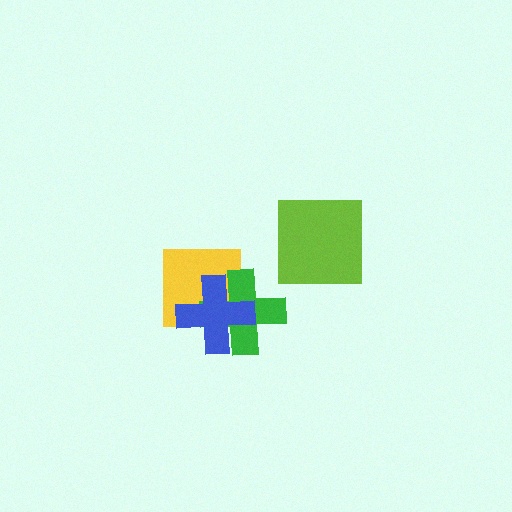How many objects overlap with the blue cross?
2 objects overlap with the blue cross.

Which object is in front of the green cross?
The blue cross is in front of the green cross.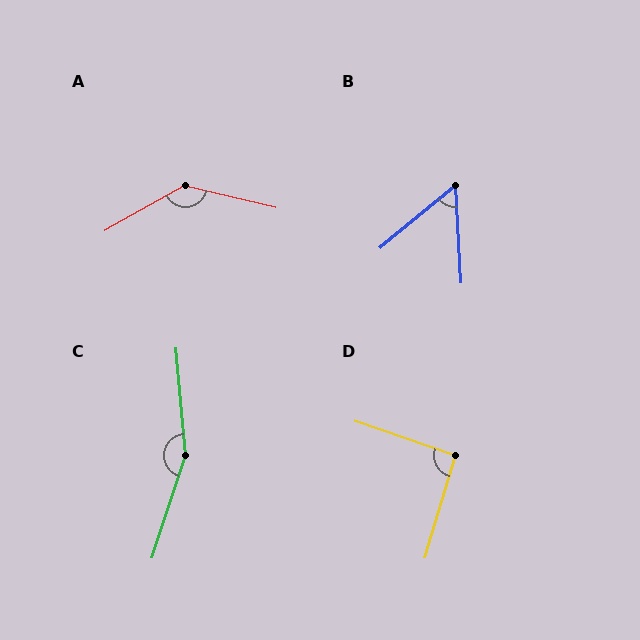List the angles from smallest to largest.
B (54°), D (92°), A (137°), C (157°).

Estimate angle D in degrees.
Approximately 92 degrees.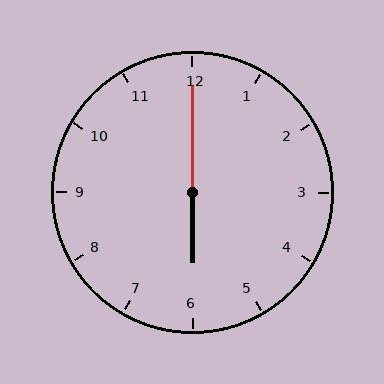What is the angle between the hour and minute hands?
Approximately 180 degrees.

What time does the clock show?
6:00.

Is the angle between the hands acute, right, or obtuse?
It is obtuse.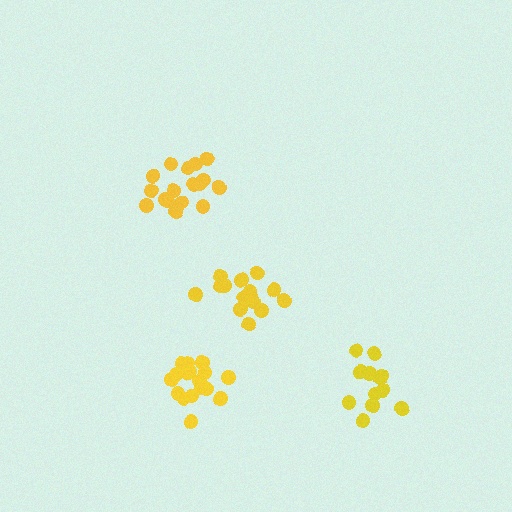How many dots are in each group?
Group 1: 15 dots, Group 2: 17 dots, Group 3: 12 dots, Group 4: 17 dots (61 total).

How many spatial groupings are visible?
There are 4 spatial groupings.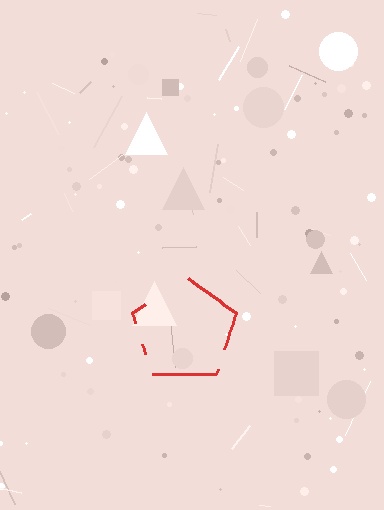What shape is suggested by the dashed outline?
The dashed outline suggests a pentagon.